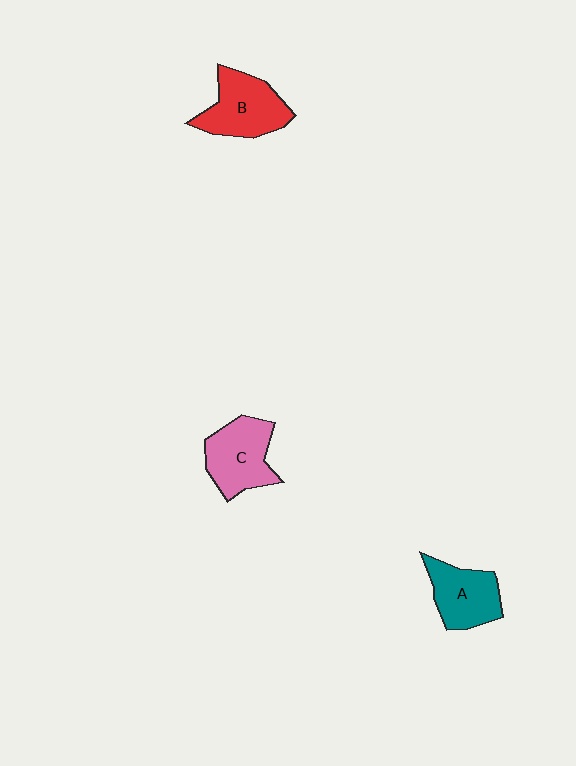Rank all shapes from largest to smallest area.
From largest to smallest: B (red), C (pink), A (teal).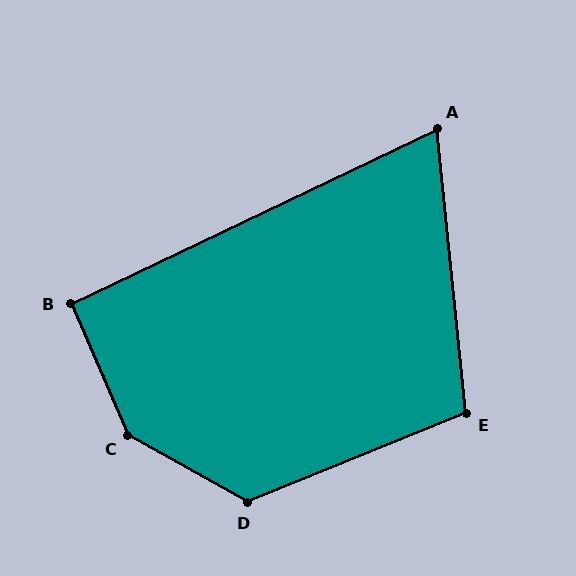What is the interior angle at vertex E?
Approximately 106 degrees (obtuse).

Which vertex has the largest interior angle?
C, at approximately 142 degrees.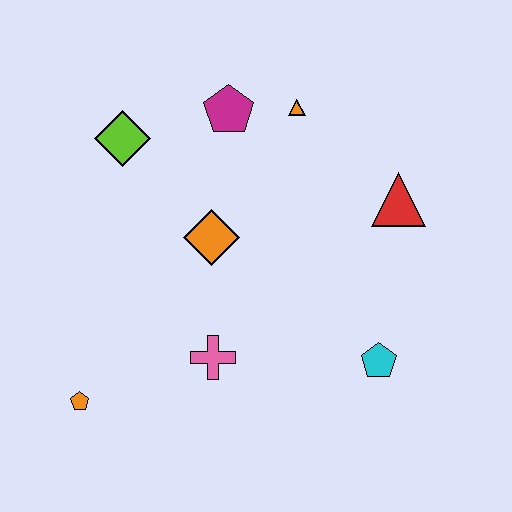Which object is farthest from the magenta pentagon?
The orange pentagon is farthest from the magenta pentagon.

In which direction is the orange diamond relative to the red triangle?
The orange diamond is to the left of the red triangle.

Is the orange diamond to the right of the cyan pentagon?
No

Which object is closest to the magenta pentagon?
The orange triangle is closest to the magenta pentagon.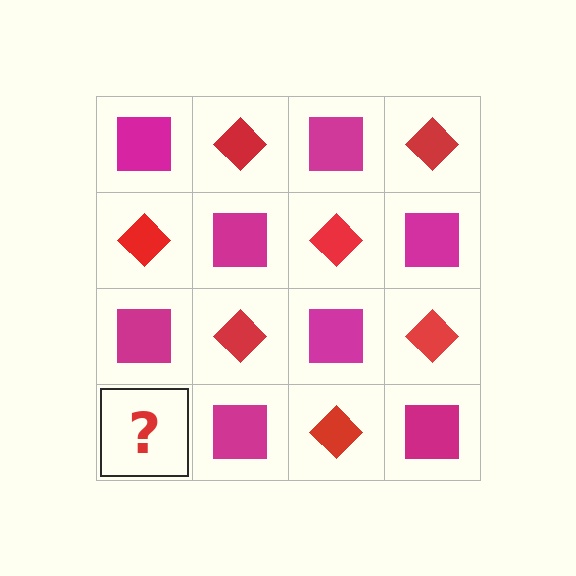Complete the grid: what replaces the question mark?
The question mark should be replaced with a red diamond.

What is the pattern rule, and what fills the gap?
The rule is that it alternates magenta square and red diamond in a checkerboard pattern. The gap should be filled with a red diamond.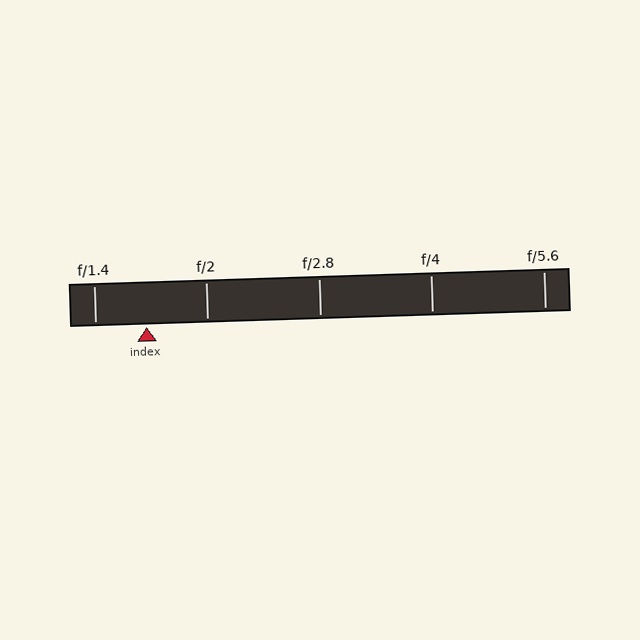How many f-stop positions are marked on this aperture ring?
There are 5 f-stop positions marked.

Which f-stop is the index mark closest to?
The index mark is closest to f/1.4.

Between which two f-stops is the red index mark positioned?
The index mark is between f/1.4 and f/2.